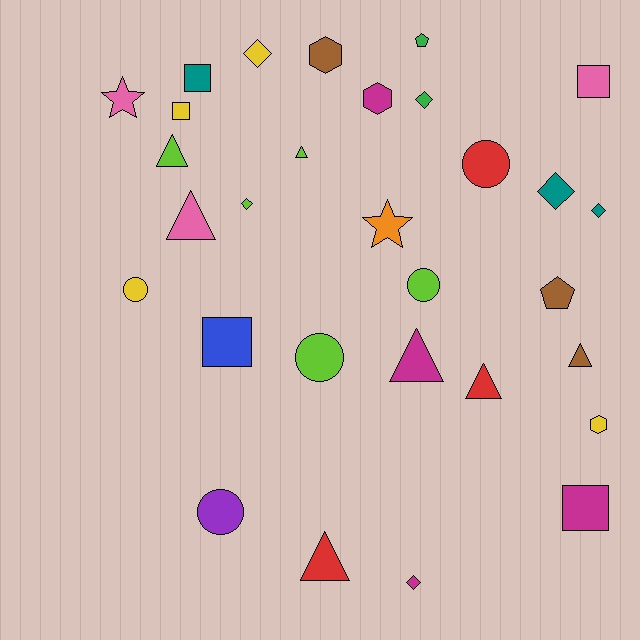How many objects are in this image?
There are 30 objects.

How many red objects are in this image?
There are 3 red objects.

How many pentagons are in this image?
There are 2 pentagons.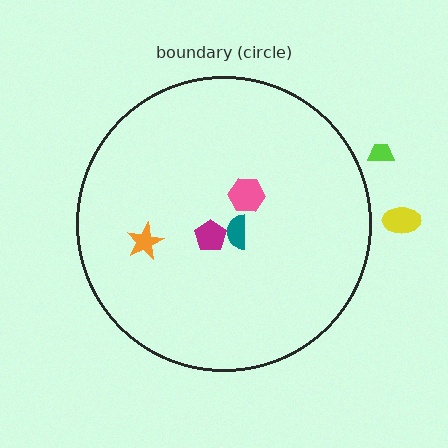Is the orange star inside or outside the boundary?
Inside.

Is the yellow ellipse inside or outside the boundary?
Outside.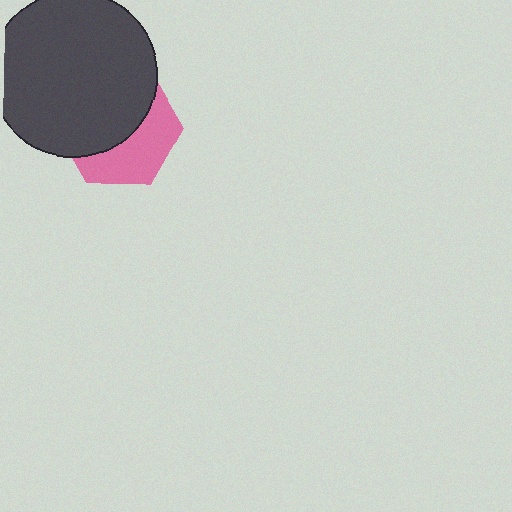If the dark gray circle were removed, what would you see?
You would see the complete pink hexagon.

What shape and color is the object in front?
The object in front is a dark gray circle.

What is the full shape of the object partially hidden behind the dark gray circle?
The partially hidden object is a pink hexagon.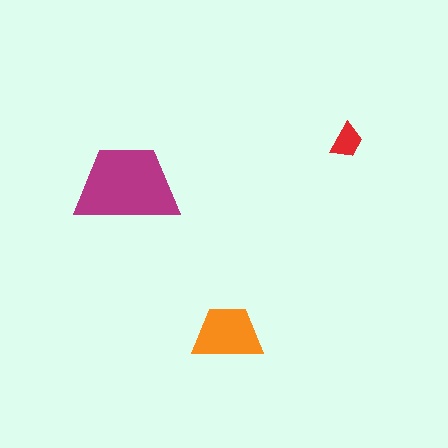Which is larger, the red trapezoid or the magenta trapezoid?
The magenta one.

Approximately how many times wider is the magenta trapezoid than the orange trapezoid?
About 1.5 times wider.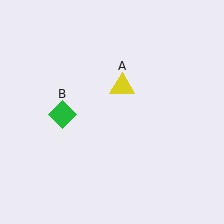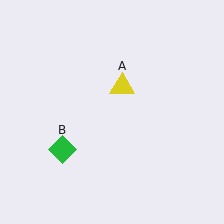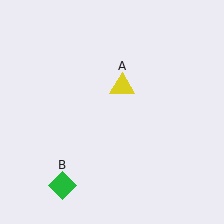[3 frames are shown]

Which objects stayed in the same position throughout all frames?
Yellow triangle (object A) remained stationary.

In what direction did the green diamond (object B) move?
The green diamond (object B) moved down.